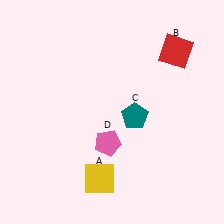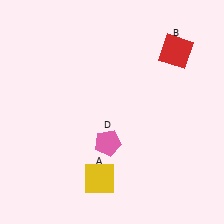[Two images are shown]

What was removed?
The teal pentagon (C) was removed in Image 2.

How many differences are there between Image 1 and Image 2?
There is 1 difference between the two images.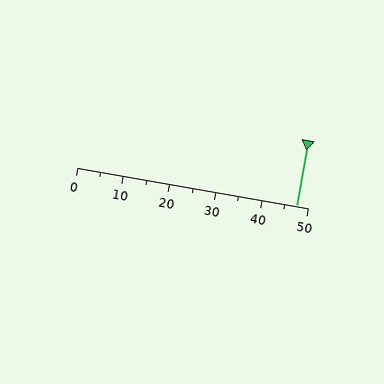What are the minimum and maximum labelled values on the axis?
The axis runs from 0 to 50.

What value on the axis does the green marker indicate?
The marker indicates approximately 47.5.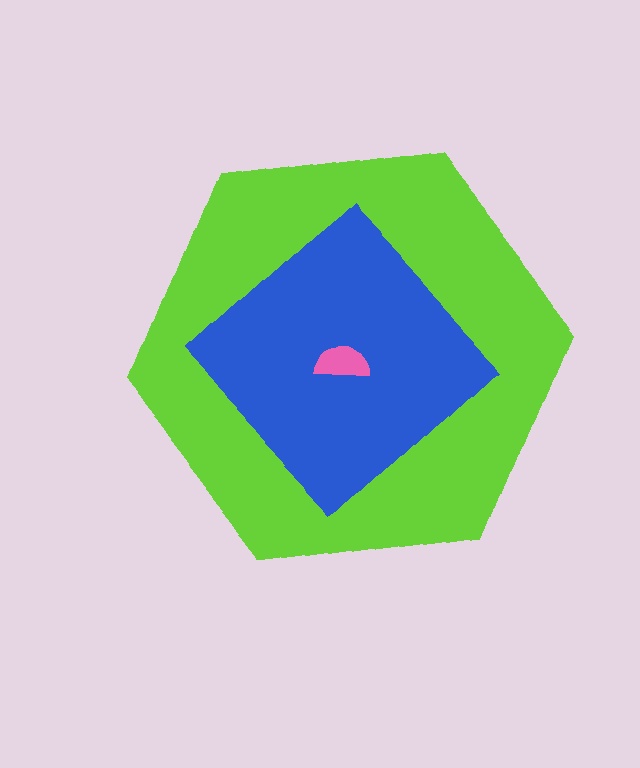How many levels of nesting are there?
3.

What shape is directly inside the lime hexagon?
The blue diamond.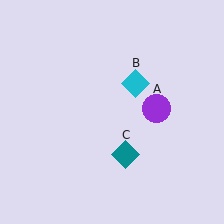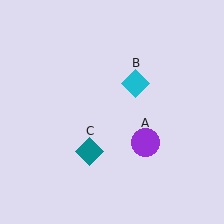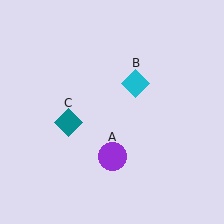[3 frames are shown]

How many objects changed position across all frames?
2 objects changed position: purple circle (object A), teal diamond (object C).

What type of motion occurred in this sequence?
The purple circle (object A), teal diamond (object C) rotated clockwise around the center of the scene.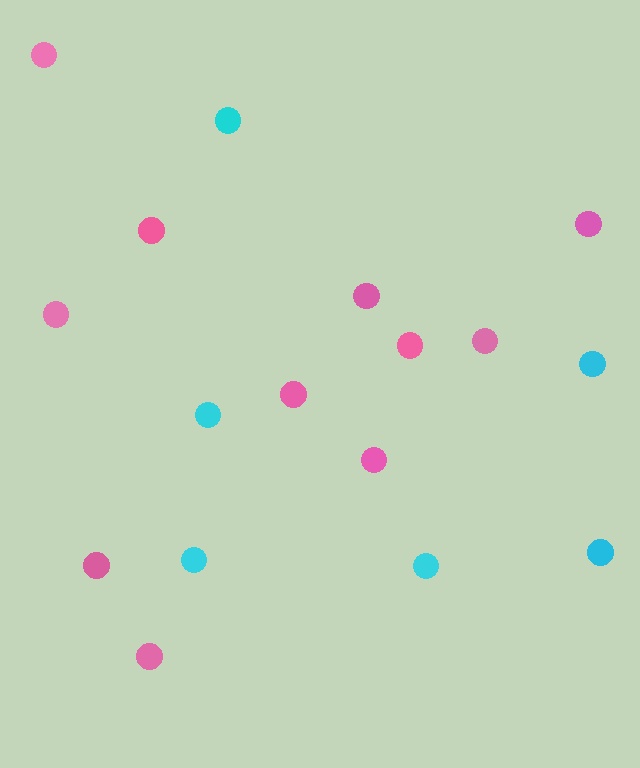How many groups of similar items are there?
There are 2 groups: one group of cyan circles (6) and one group of pink circles (11).